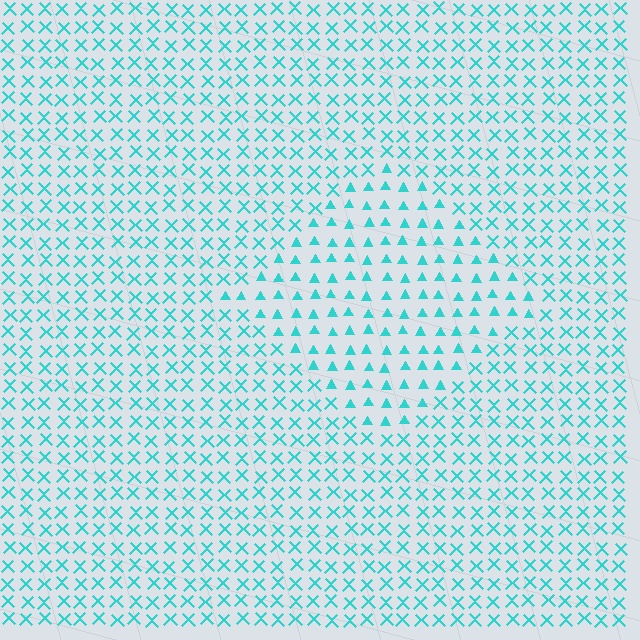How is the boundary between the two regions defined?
The boundary is defined by a change in element shape: triangles inside vs. X marks outside. All elements share the same color and spacing.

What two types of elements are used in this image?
The image uses triangles inside the diamond region and X marks outside it.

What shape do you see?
I see a diamond.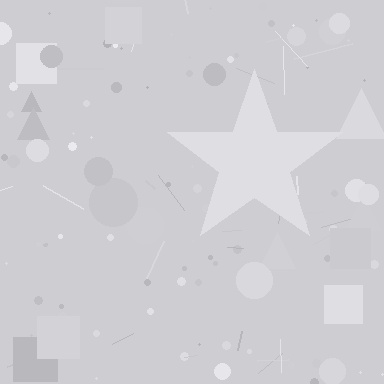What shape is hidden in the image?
A star is hidden in the image.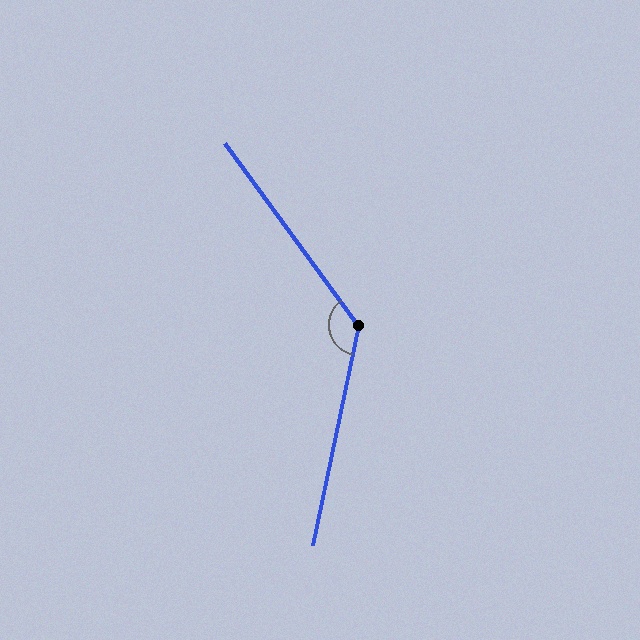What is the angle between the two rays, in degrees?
Approximately 132 degrees.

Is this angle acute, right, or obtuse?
It is obtuse.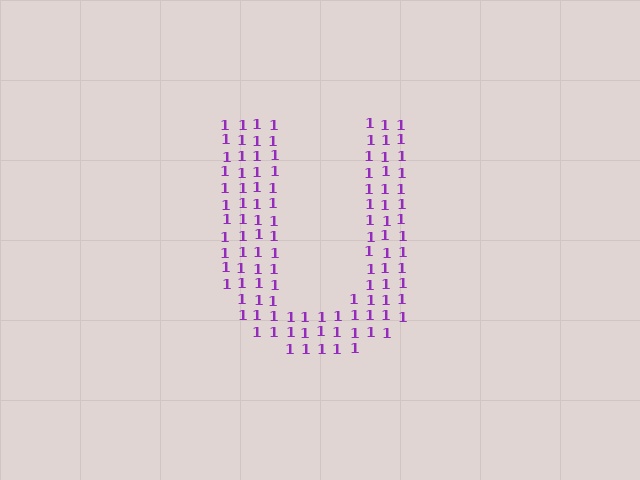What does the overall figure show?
The overall figure shows the letter U.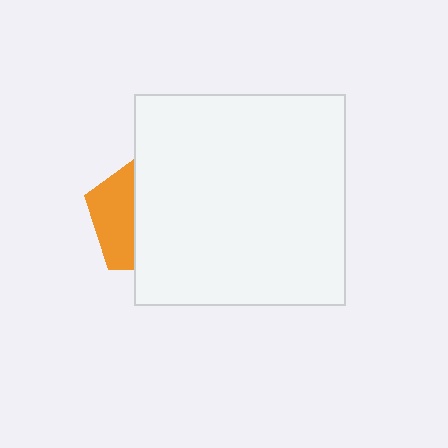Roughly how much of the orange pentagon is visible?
A small part of it is visible (roughly 35%).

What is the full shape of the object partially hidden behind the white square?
The partially hidden object is an orange pentagon.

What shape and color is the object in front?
The object in front is a white square.